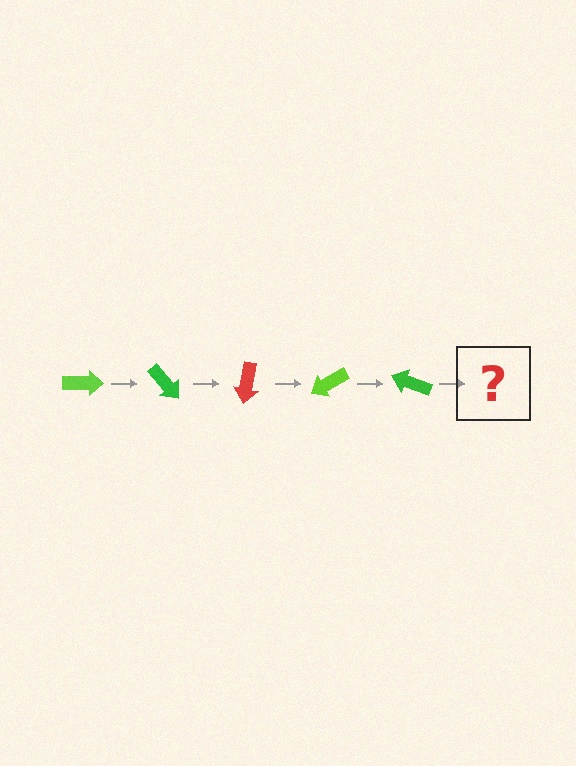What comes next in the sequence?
The next element should be a red arrow, rotated 250 degrees from the start.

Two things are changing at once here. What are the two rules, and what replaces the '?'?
The two rules are that it rotates 50 degrees each step and the color cycles through lime, green, and red. The '?' should be a red arrow, rotated 250 degrees from the start.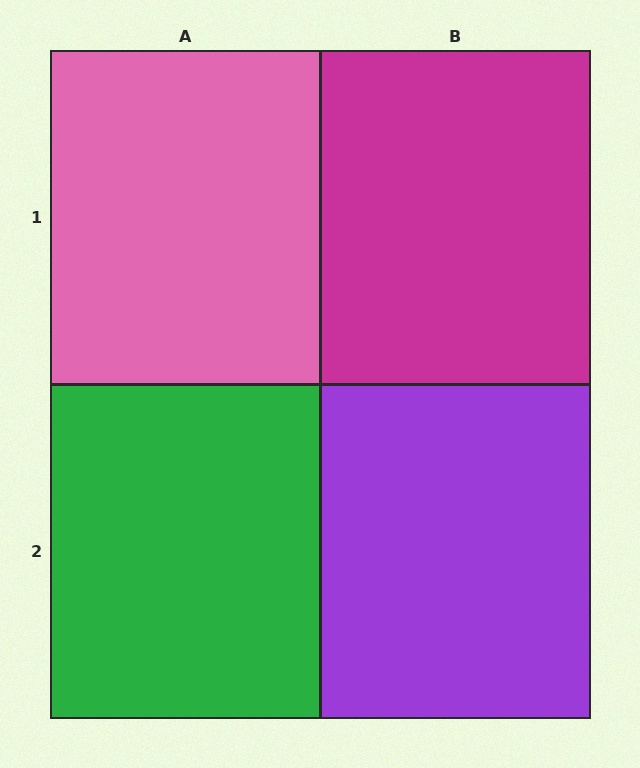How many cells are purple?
1 cell is purple.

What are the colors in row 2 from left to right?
Green, purple.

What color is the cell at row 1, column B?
Magenta.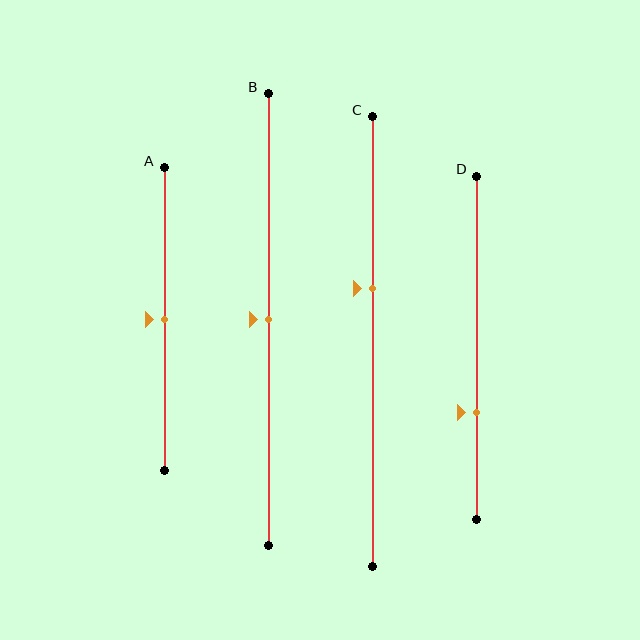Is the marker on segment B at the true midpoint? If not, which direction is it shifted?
Yes, the marker on segment B is at the true midpoint.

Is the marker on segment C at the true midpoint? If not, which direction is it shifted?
No, the marker on segment C is shifted upward by about 12% of the segment length.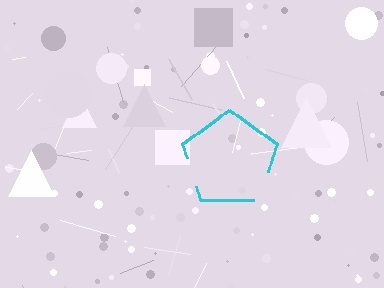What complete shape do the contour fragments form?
The contour fragments form a pentagon.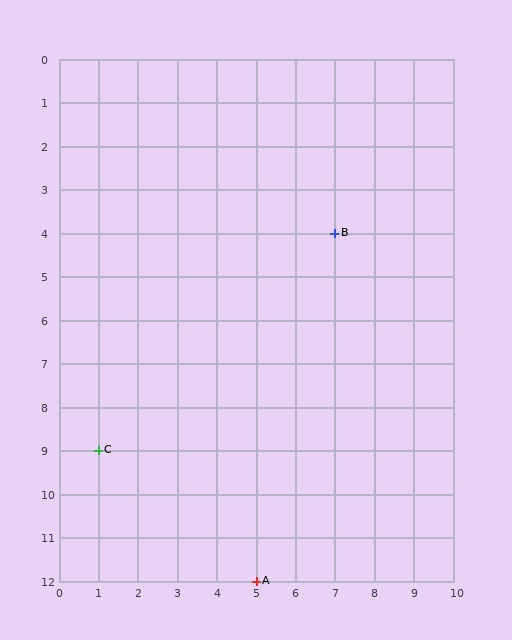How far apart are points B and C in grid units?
Points B and C are 6 columns and 5 rows apart (about 7.8 grid units diagonally).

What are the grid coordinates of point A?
Point A is at grid coordinates (5, 12).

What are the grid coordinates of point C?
Point C is at grid coordinates (1, 9).